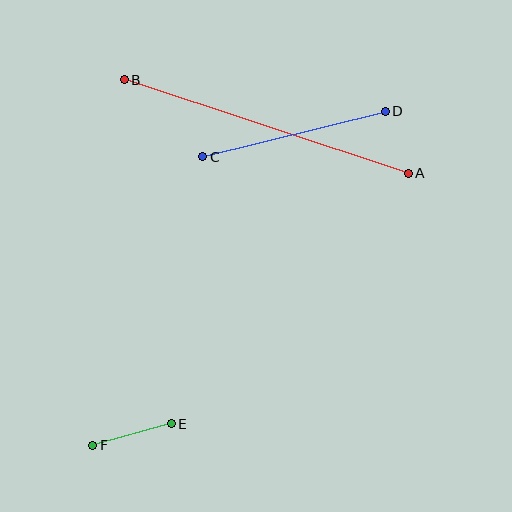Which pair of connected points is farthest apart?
Points A and B are farthest apart.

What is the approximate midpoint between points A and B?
The midpoint is at approximately (266, 126) pixels.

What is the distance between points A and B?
The distance is approximately 299 pixels.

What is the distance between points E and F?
The distance is approximately 81 pixels.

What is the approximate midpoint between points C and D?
The midpoint is at approximately (294, 134) pixels.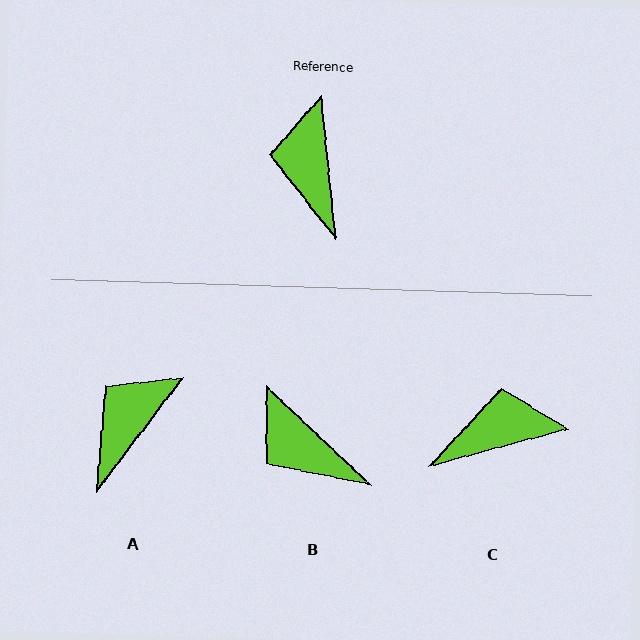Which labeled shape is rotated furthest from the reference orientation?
C, about 81 degrees away.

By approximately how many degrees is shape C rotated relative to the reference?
Approximately 81 degrees clockwise.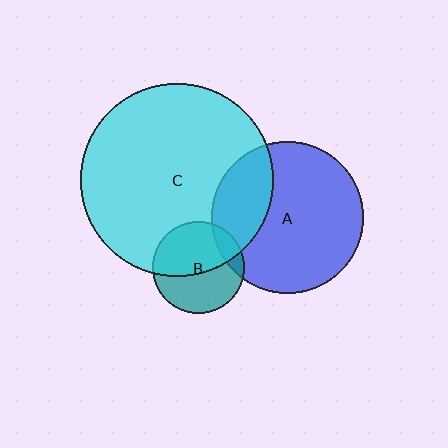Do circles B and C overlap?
Yes.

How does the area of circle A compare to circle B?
Approximately 2.7 times.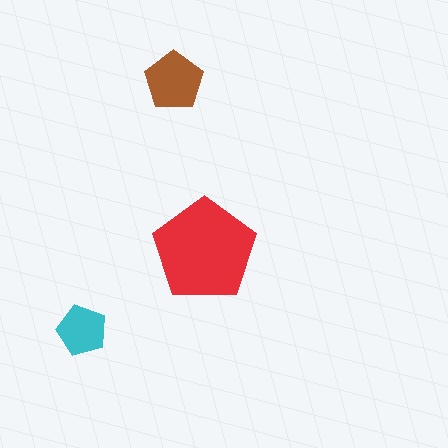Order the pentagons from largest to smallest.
the red one, the brown one, the cyan one.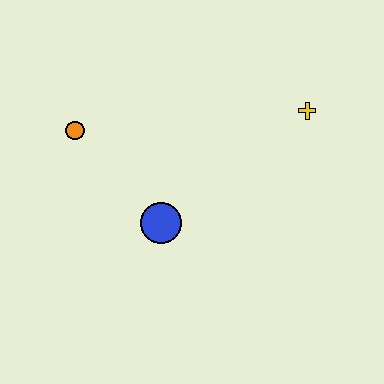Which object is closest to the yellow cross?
The blue circle is closest to the yellow cross.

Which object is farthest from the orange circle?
The yellow cross is farthest from the orange circle.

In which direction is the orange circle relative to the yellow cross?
The orange circle is to the left of the yellow cross.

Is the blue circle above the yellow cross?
No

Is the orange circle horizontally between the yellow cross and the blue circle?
No